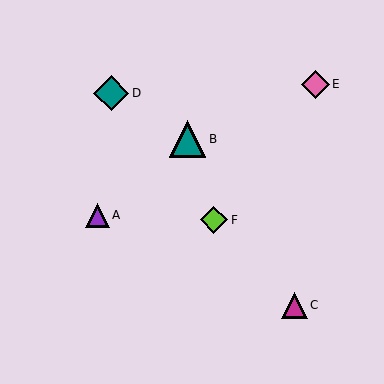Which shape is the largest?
The teal triangle (labeled B) is the largest.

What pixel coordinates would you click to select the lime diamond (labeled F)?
Click at (214, 220) to select the lime diamond F.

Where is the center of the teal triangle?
The center of the teal triangle is at (188, 139).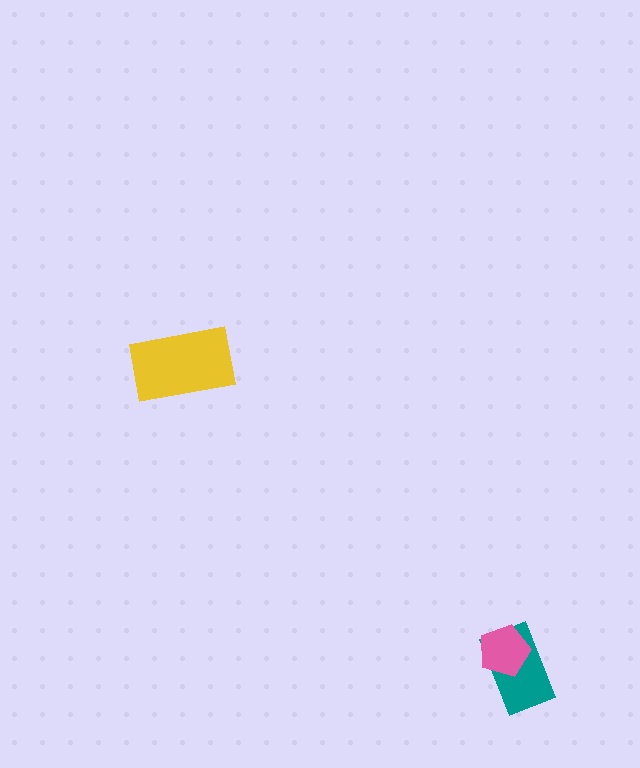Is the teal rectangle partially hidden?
Yes, it is partially covered by another shape.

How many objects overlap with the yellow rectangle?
0 objects overlap with the yellow rectangle.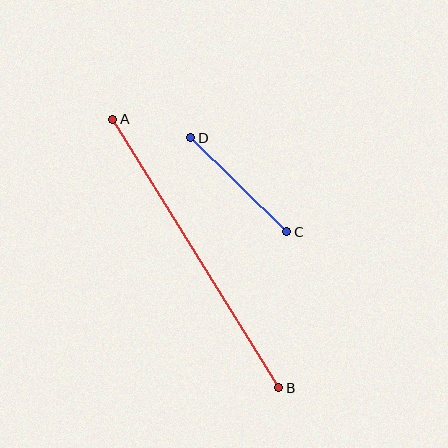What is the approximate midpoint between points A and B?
The midpoint is at approximately (196, 254) pixels.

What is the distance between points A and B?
The distance is approximately 316 pixels.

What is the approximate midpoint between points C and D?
The midpoint is at approximately (239, 185) pixels.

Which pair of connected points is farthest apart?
Points A and B are farthest apart.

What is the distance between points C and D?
The distance is approximately 134 pixels.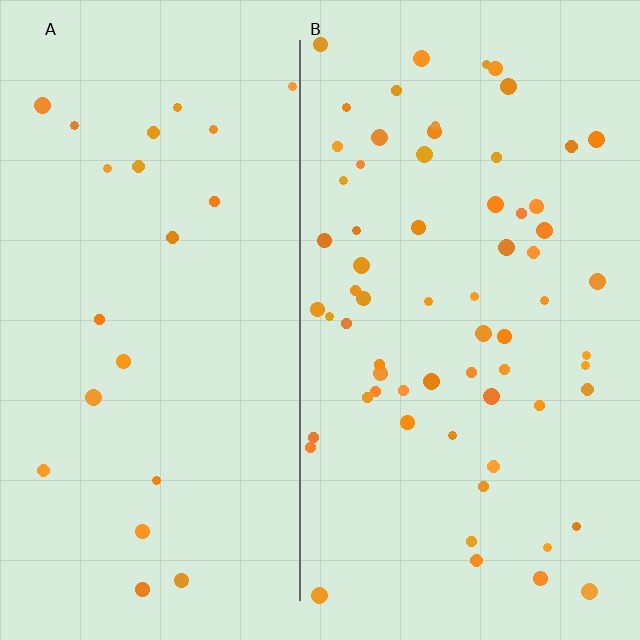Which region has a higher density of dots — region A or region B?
B (the right).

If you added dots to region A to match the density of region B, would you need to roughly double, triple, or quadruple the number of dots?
Approximately triple.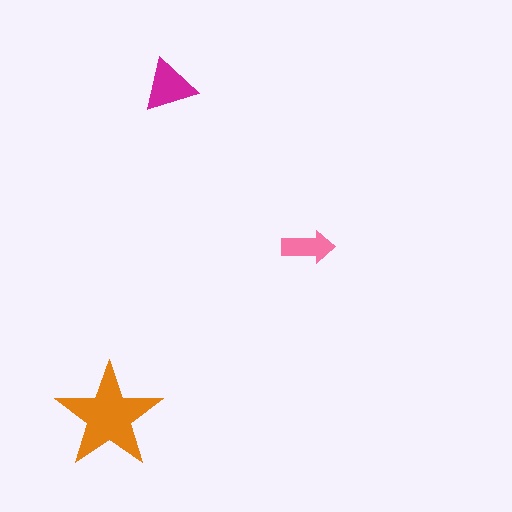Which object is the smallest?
The pink arrow.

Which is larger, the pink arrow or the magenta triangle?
The magenta triangle.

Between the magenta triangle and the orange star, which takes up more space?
The orange star.